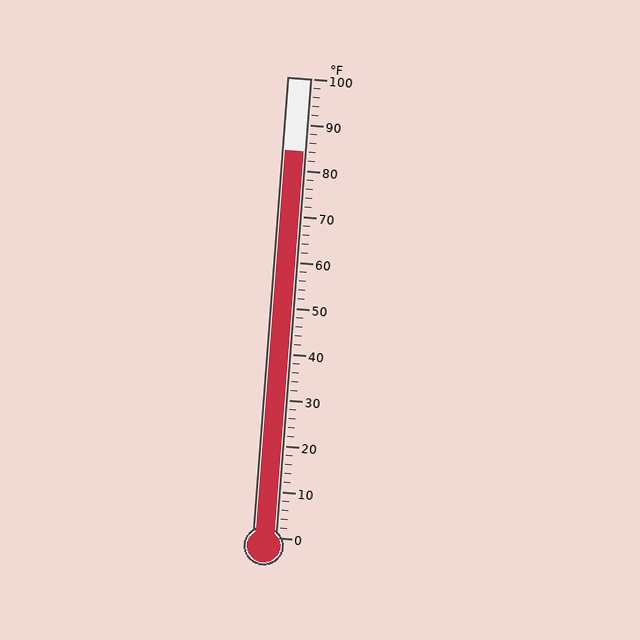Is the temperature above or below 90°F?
The temperature is below 90°F.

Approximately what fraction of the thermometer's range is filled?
The thermometer is filled to approximately 85% of its range.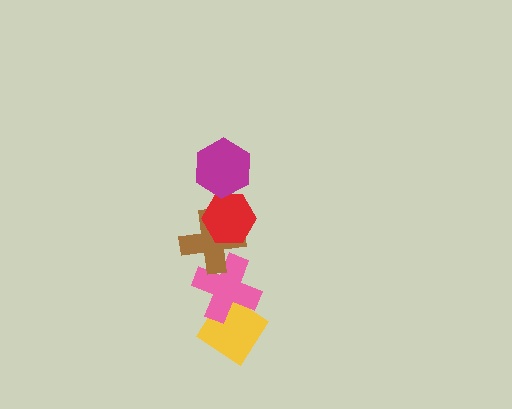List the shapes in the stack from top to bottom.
From top to bottom: the magenta hexagon, the red hexagon, the brown cross, the pink cross, the yellow diamond.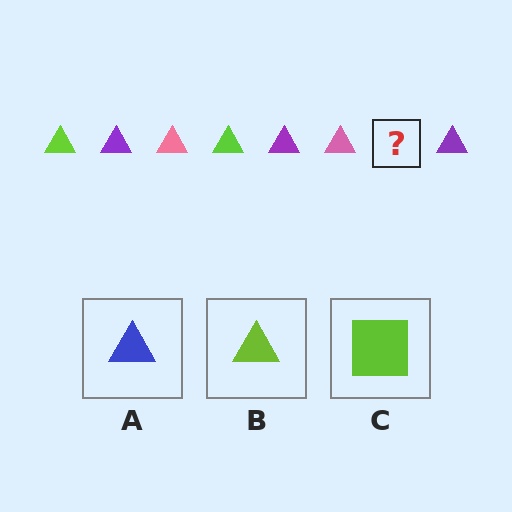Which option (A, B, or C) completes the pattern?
B.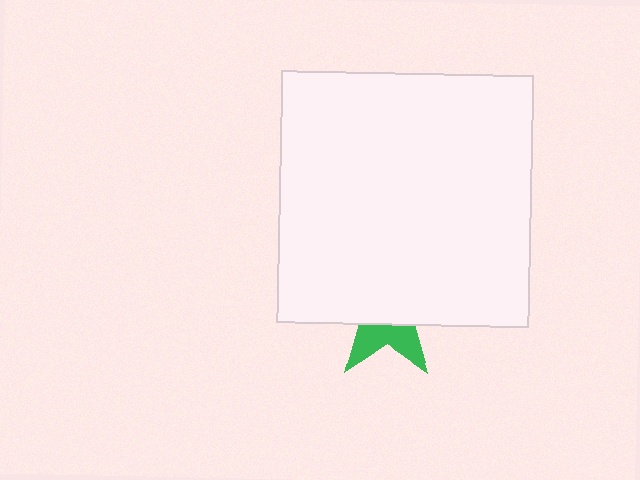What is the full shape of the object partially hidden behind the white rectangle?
The partially hidden object is a green star.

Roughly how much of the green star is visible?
A small part of it is visible (roughly 36%).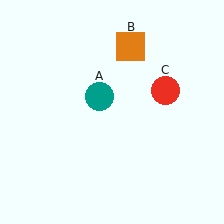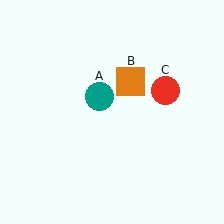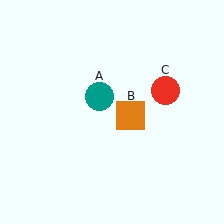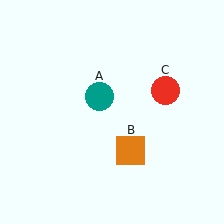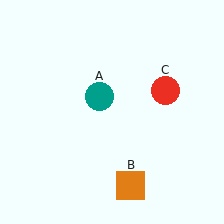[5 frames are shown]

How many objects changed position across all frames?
1 object changed position: orange square (object B).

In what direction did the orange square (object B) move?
The orange square (object B) moved down.